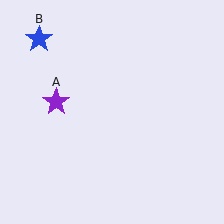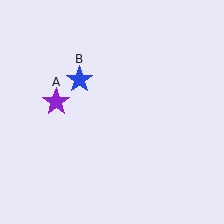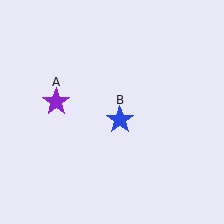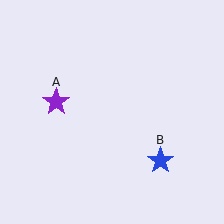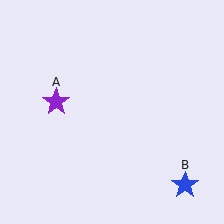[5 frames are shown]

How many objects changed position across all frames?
1 object changed position: blue star (object B).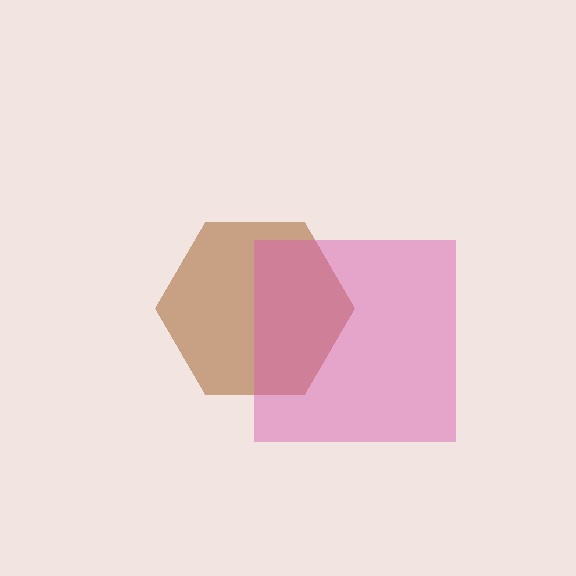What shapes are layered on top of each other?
The layered shapes are: a brown hexagon, a pink square.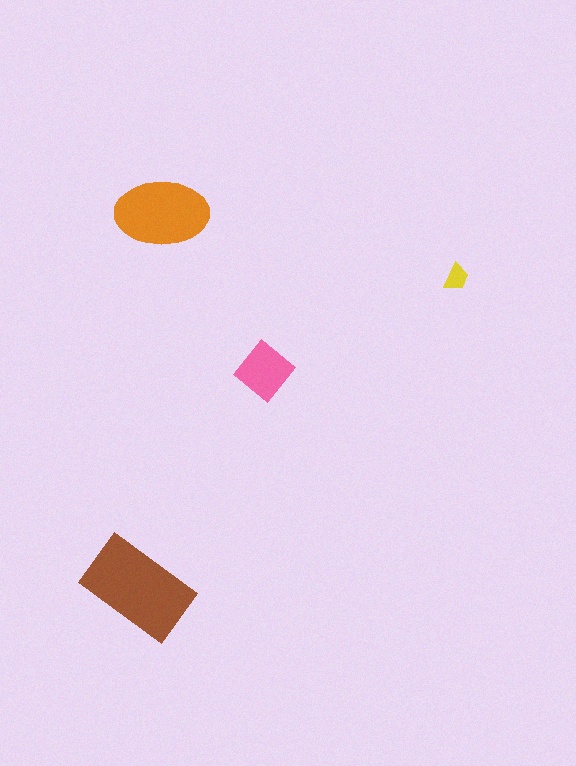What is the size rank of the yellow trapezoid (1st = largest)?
4th.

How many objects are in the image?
There are 4 objects in the image.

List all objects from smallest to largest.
The yellow trapezoid, the pink diamond, the orange ellipse, the brown rectangle.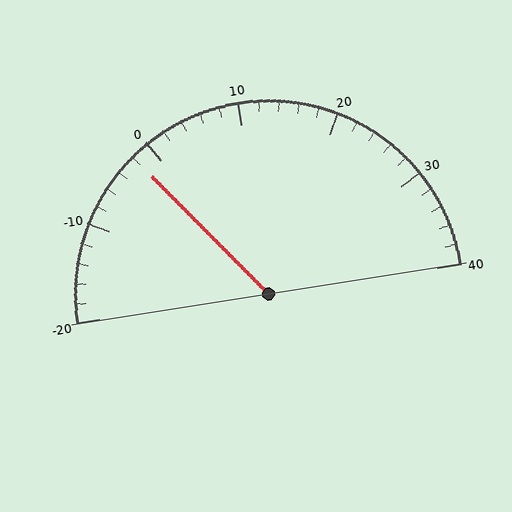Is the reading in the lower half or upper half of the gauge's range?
The reading is in the lower half of the range (-20 to 40).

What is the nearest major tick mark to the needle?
The nearest major tick mark is 0.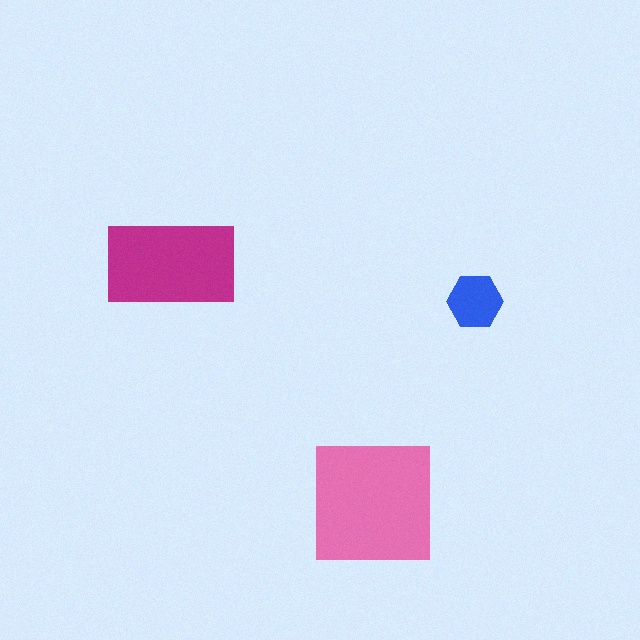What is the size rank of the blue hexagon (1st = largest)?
3rd.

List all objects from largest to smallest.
The pink square, the magenta rectangle, the blue hexagon.